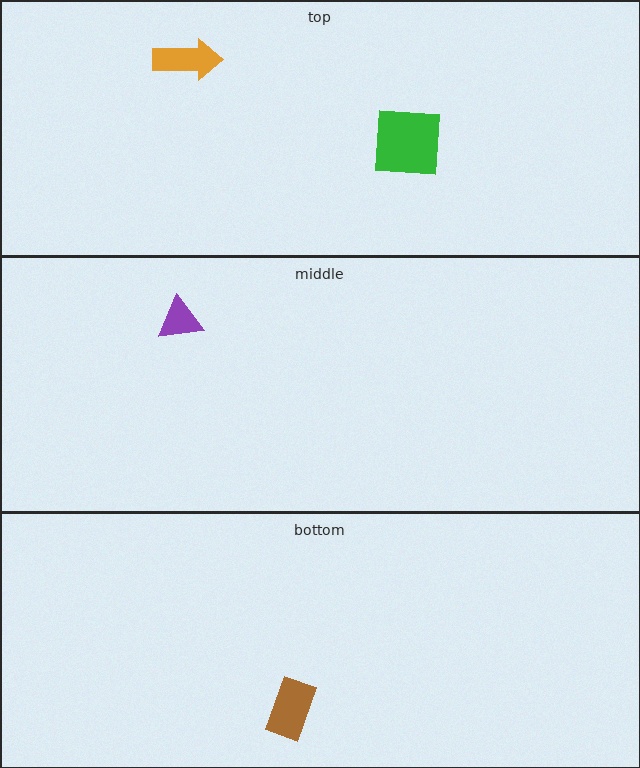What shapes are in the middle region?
The purple triangle.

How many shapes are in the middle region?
1.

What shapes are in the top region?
The orange arrow, the green square.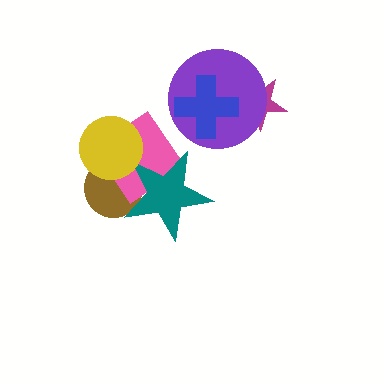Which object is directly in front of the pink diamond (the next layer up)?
The teal star is directly in front of the pink diamond.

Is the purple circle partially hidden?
Yes, it is partially covered by another shape.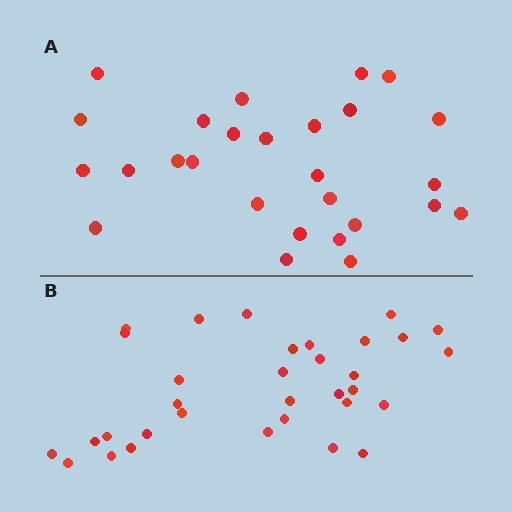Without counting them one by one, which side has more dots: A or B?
Region B (the bottom region) has more dots.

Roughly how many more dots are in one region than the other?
Region B has about 6 more dots than region A.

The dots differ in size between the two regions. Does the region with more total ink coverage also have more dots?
No. Region A has more total ink coverage because its dots are larger, but region B actually contains more individual dots. Total area can be misleading — the number of items is what matters here.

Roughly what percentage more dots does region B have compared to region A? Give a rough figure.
About 20% more.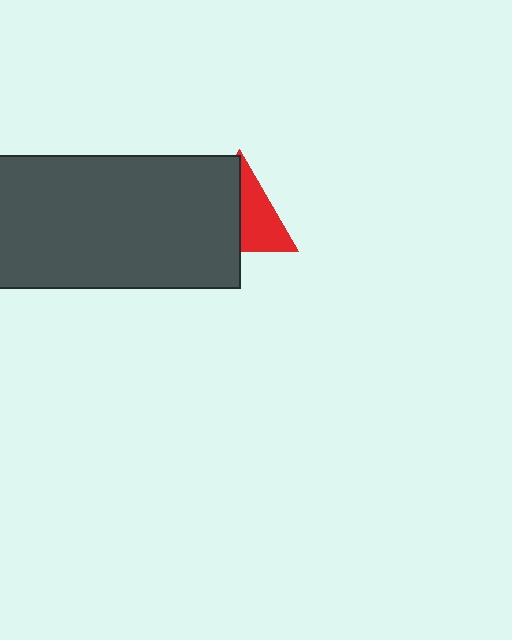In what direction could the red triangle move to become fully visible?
The red triangle could move right. That would shift it out from behind the dark gray rectangle entirely.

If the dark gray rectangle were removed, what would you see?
You would see the complete red triangle.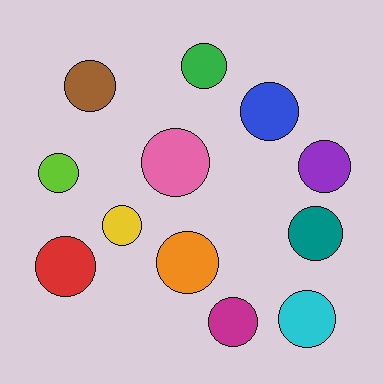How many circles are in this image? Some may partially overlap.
There are 12 circles.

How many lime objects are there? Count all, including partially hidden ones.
There is 1 lime object.